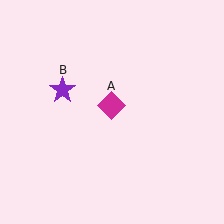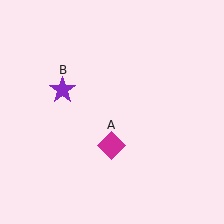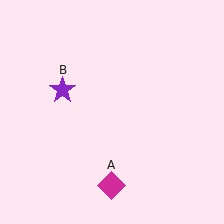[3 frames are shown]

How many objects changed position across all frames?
1 object changed position: magenta diamond (object A).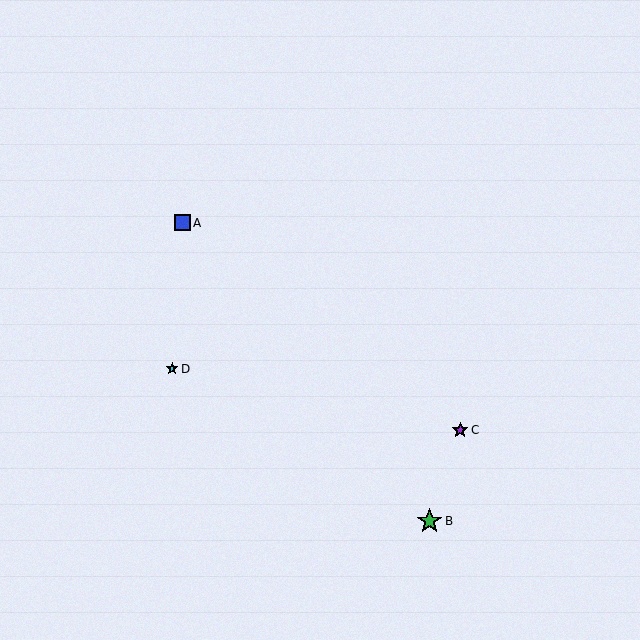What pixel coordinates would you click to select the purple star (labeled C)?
Click at (460, 430) to select the purple star C.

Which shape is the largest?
The green star (labeled B) is the largest.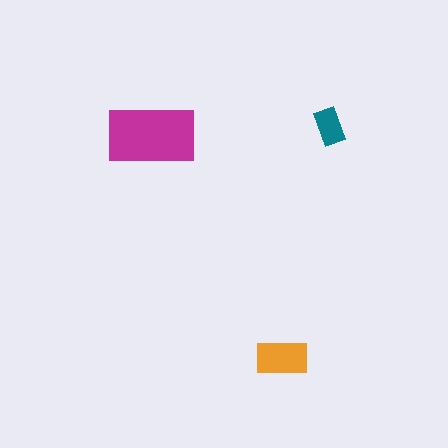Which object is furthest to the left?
The magenta rectangle is leftmost.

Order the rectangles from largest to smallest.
the magenta one, the orange one, the teal one.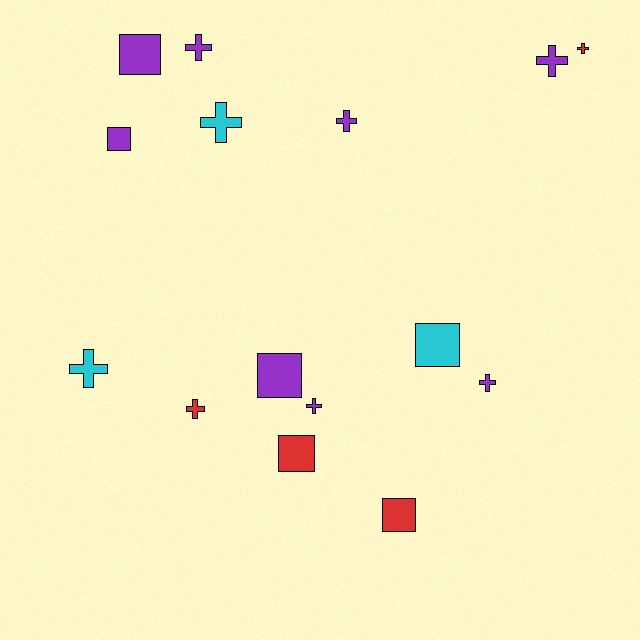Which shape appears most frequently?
Cross, with 9 objects.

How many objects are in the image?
There are 15 objects.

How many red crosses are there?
There are 2 red crosses.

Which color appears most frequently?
Purple, with 8 objects.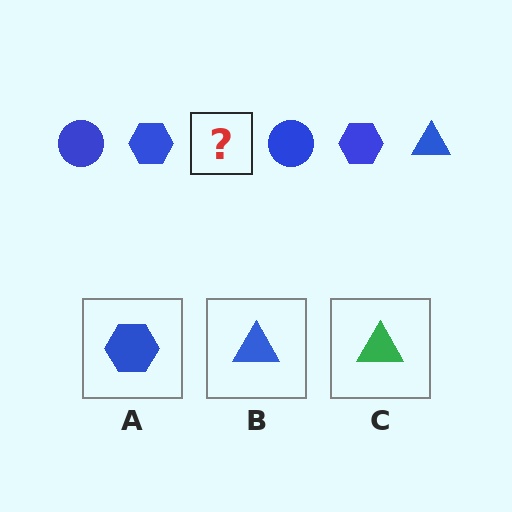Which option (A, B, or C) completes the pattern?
B.